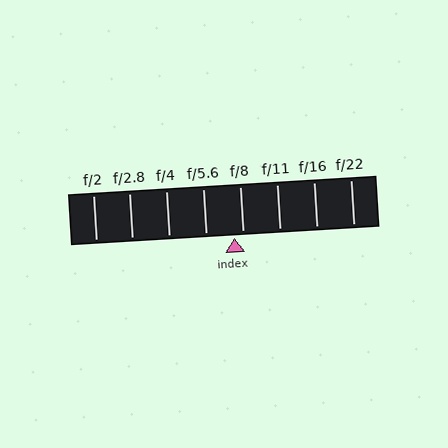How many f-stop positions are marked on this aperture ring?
There are 8 f-stop positions marked.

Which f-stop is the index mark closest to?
The index mark is closest to f/8.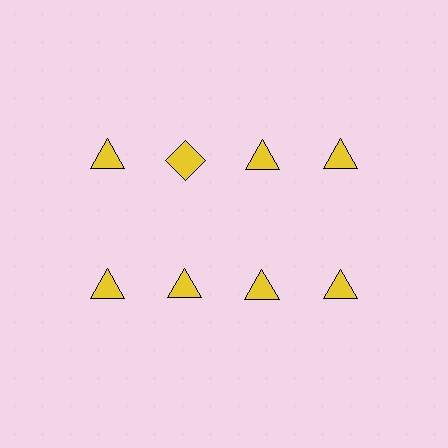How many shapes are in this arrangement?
There are 8 shapes arranged in a grid pattern.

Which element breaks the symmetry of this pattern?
The yellow diamond in the top row, second from left column breaks the symmetry. All other shapes are yellow triangles.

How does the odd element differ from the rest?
It has a different shape: diamond instead of triangle.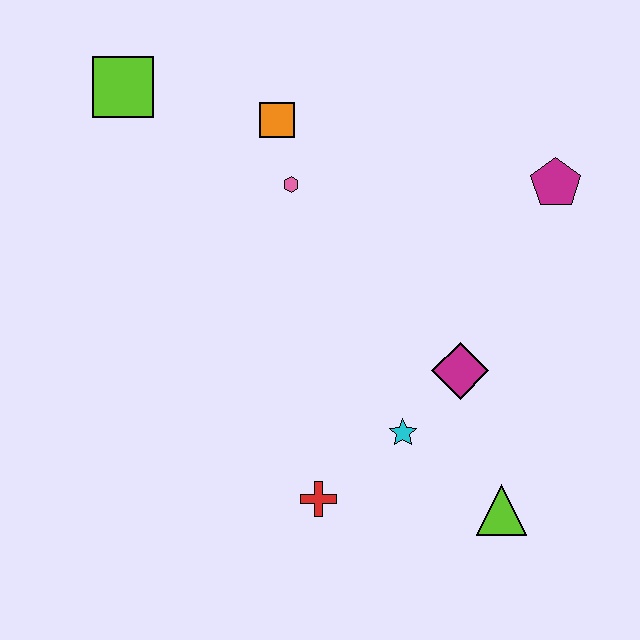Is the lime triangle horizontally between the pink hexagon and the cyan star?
No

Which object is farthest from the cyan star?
The lime square is farthest from the cyan star.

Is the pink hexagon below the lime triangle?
No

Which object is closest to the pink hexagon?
The orange square is closest to the pink hexagon.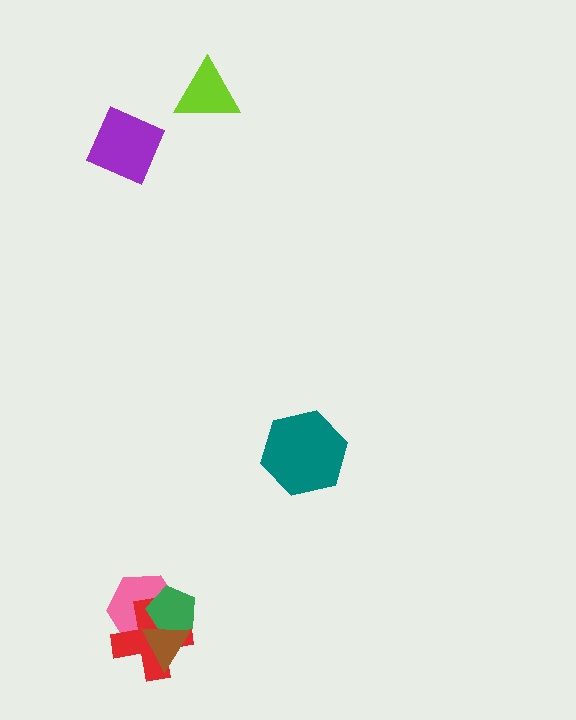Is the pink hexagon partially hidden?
Yes, it is partially covered by another shape.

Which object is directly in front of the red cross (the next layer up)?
The green pentagon is directly in front of the red cross.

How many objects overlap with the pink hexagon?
3 objects overlap with the pink hexagon.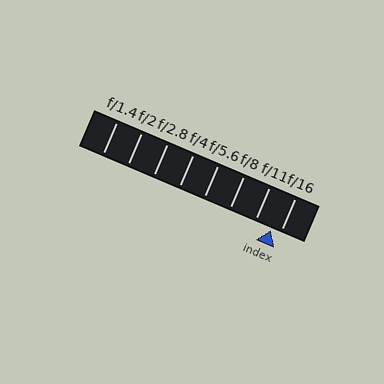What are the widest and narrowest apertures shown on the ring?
The widest aperture shown is f/1.4 and the narrowest is f/16.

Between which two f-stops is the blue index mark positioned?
The index mark is between f/11 and f/16.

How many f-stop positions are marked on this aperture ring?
There are 8 f-stop positions marked.